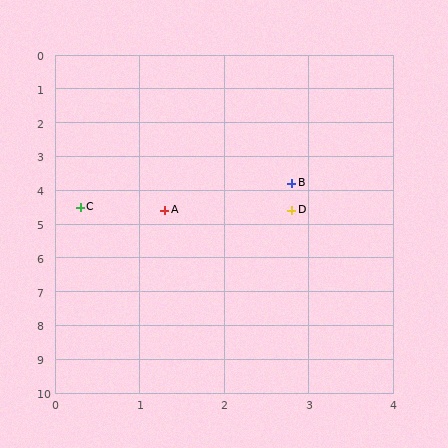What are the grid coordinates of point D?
Point D is at approximately (2.8, 4.6).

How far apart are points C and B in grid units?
Points C and B are about 2.6 grid units apart.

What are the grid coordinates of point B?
Point B is at approximately (2.8, 3.8).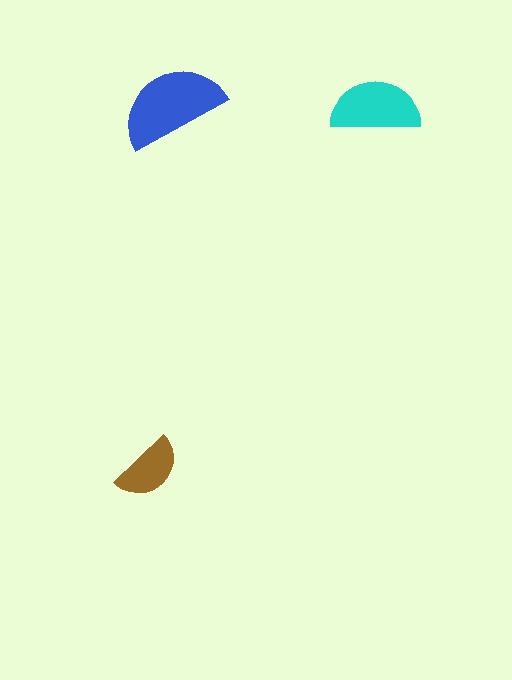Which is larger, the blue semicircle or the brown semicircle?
The blue one.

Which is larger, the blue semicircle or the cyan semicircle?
The blue one.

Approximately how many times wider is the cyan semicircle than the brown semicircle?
About 1.5 times wider.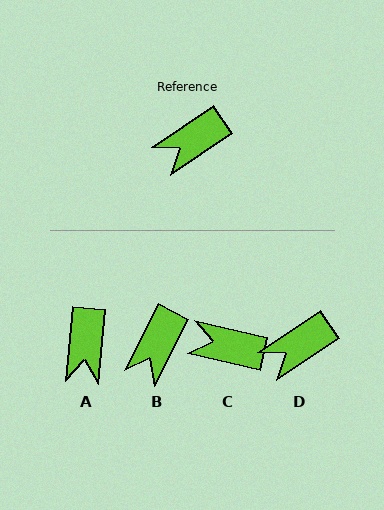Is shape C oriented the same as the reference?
No, it is off by about 47 degrees.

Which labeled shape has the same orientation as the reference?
D.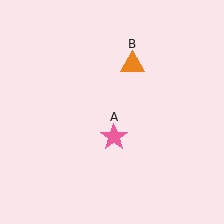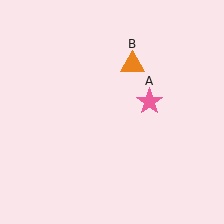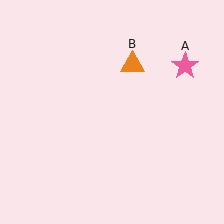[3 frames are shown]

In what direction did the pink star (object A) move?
The pink star (object A) moved up and to the right.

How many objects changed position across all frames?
1 object changed position: pink star (object A).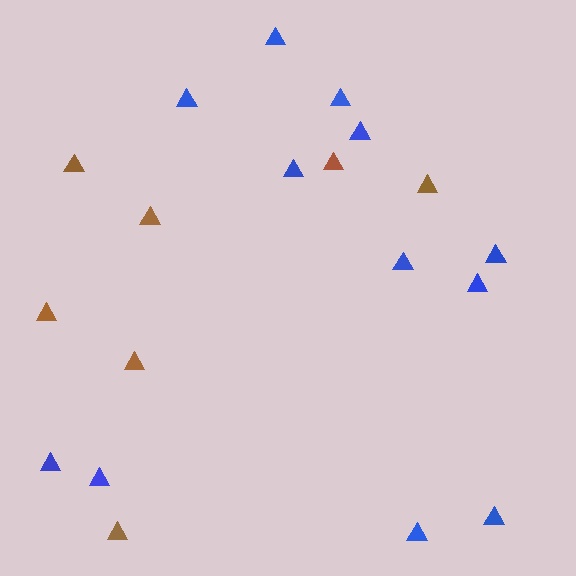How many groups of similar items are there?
There are 2 groups: one group of blue triangles (12) and one group of brown triangles (7).